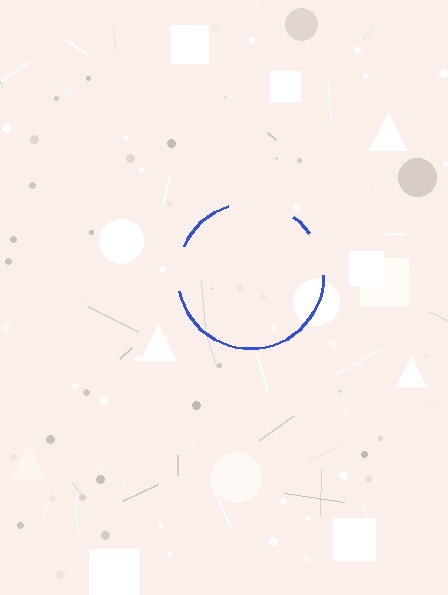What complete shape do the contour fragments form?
The contour fragments form a circle.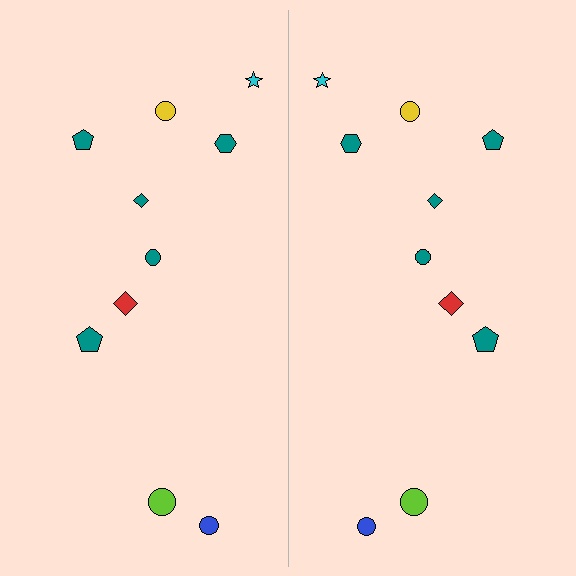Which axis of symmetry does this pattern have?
The pattern has a vertical axis of symmetry running through the center of the image.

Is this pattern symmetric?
Yes, this pattern has bilateral (reflection) symmetry.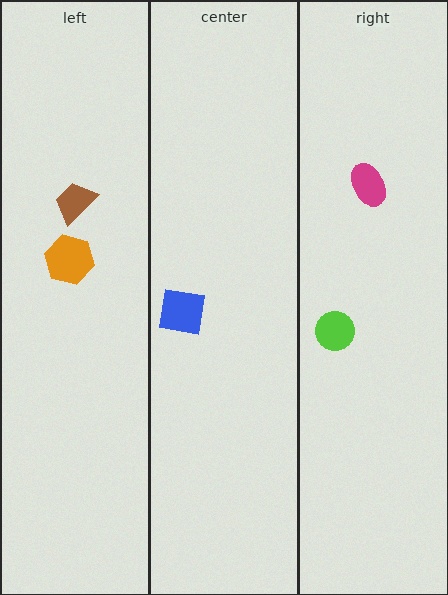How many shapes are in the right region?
2.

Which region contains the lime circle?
The right region.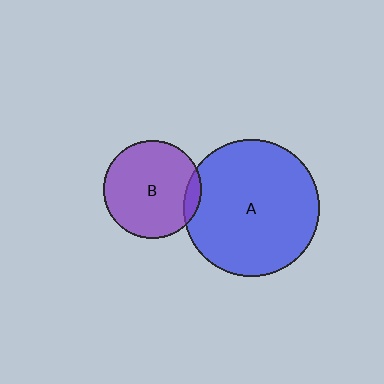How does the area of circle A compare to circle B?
Approximately 1.9 times.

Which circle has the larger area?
Circle A (blue).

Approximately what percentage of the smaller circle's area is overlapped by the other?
Approximately 10%.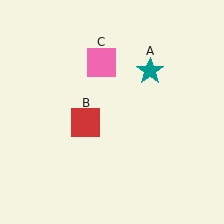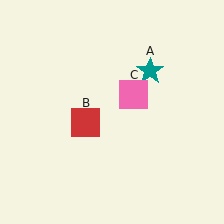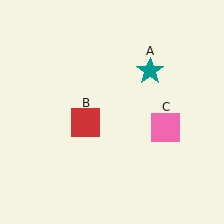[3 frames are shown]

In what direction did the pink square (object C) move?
The pink square (object C) moved down and to the right.